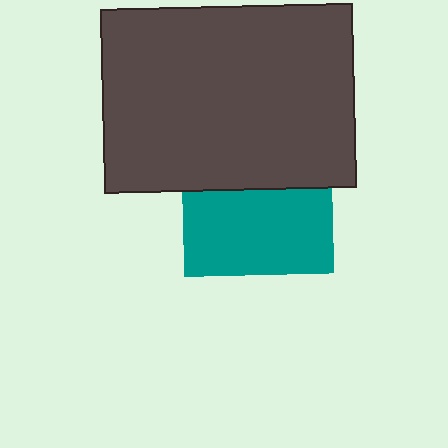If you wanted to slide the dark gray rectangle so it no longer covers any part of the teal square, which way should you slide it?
Slide it up — that is the most direct way to separate the two shapes.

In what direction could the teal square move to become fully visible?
The teal square could move down. That would shift it out from behind the dark gray rectangle entirely.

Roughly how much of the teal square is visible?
About half of it is visible (roughly 56%).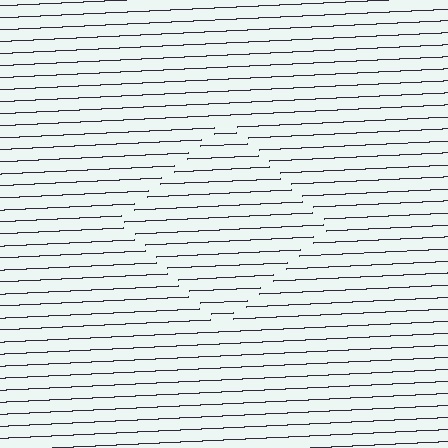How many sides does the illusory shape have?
4 sides — the line-ends trace a square.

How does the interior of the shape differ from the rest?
The interior of the shape contains the same grating, shifted by half a period — the contour is defined by the phase discontinuity where line-ends from the inner and outer gratings abut.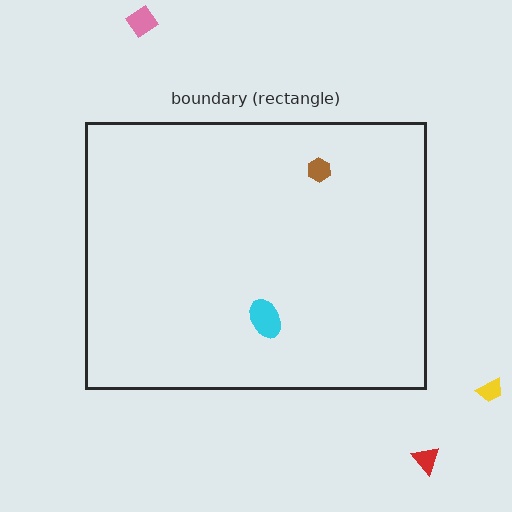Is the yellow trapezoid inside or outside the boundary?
Outside.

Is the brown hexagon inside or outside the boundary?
Inside.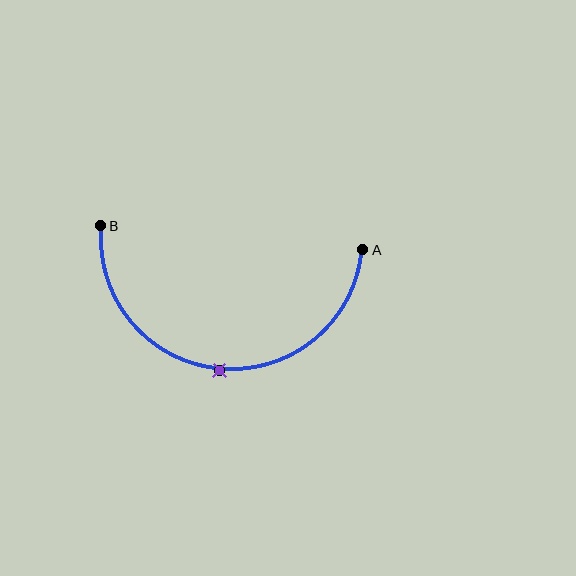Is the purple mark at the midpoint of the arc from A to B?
Yes. The purple mark lies on the arc at equal arc-length from both A and B — it is the arc midpoint.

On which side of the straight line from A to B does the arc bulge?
The arc bulges below the straight line connecting A and B.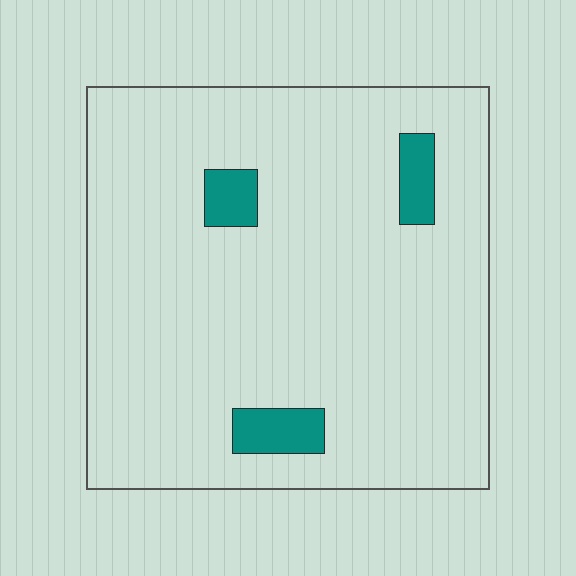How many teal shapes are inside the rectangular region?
3.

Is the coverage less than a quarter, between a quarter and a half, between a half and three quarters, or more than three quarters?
Less than a quarter.